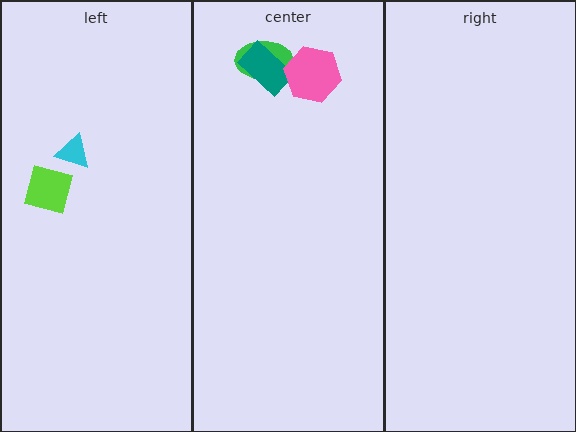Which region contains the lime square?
The left region.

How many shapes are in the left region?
2.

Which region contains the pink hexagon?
The center region.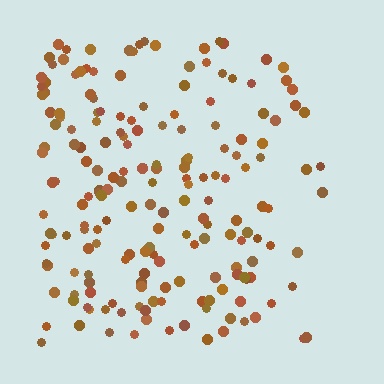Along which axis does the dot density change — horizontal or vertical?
Horizontal.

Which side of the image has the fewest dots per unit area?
The right.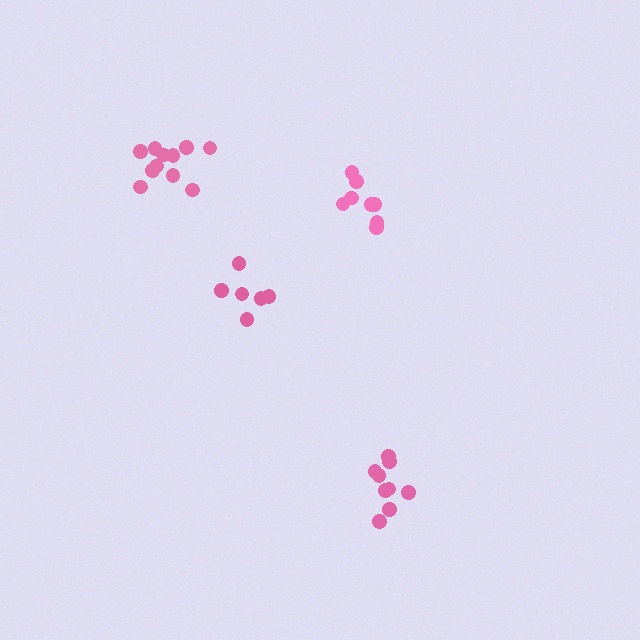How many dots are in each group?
Group 1: 6 dots, Group 2: 9 dots, Group 3: 11 dots, Group 4: 8 dots (34 total).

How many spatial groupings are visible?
There are 4 spatial groupings.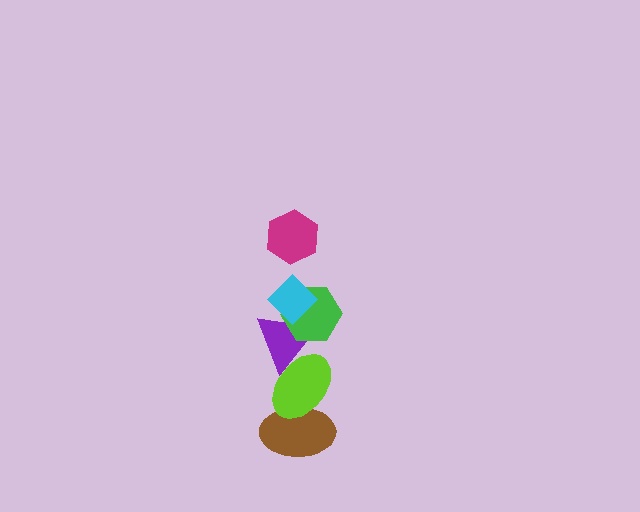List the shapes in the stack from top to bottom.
From top to bottom: the magenta hexagon, the cyan diamond, the green hexagon, the purple triangle, the lime ellipse, the brown ellipse.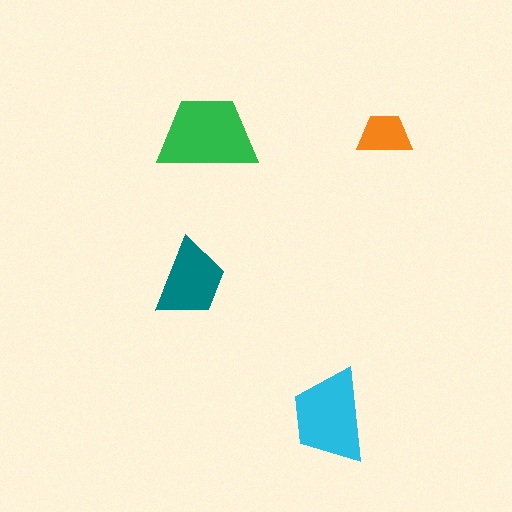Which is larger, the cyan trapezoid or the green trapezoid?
The green one.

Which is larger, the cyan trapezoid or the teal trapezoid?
The cyan one.